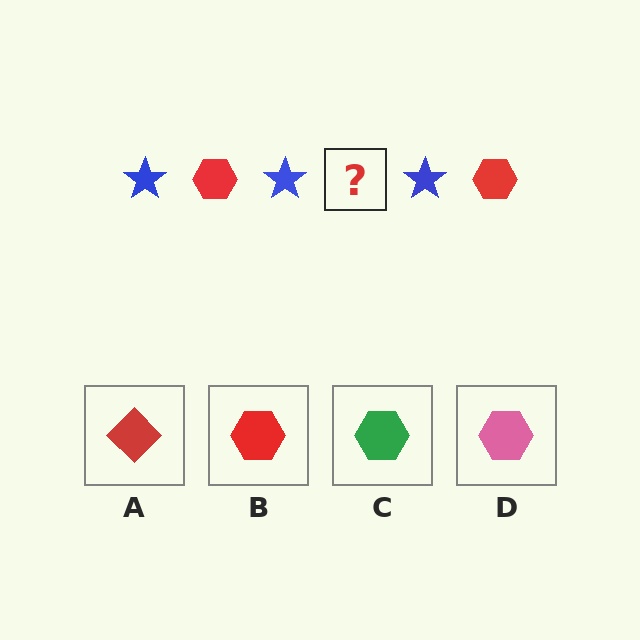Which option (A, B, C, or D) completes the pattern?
B.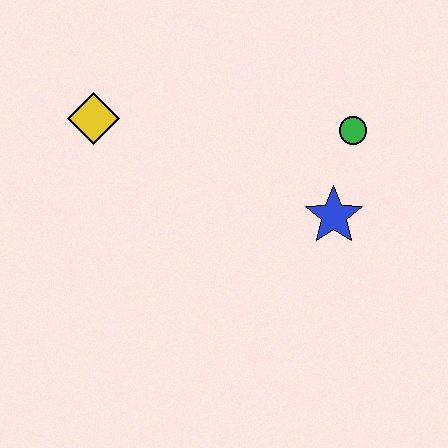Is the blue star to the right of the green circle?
No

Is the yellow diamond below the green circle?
No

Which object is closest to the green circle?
The blue star is closest to the green circle.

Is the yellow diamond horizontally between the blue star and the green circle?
No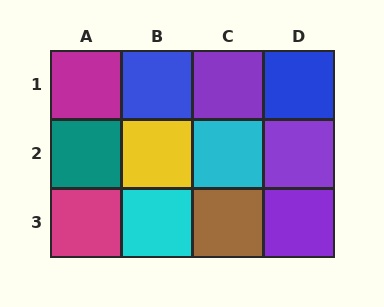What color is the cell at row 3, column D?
Purple.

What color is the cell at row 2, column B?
Yellow.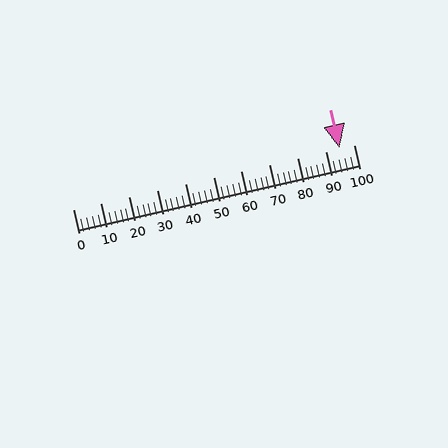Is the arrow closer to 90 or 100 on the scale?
The arrow is closer to 100.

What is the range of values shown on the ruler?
The ruler shows values from 0 to 100.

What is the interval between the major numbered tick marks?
The major tick marks are spaced 10 units apart.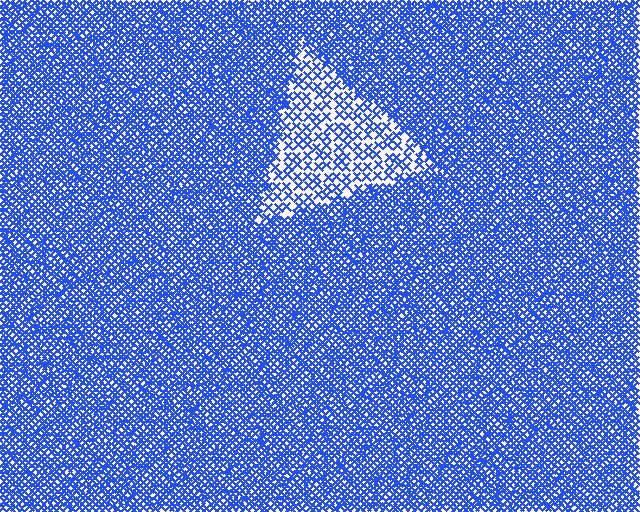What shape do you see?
I see a triangle.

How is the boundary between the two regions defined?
The boundary is defined by a change in element density (approximately 2.5x ratio). All elements are the same color, size, and shape.